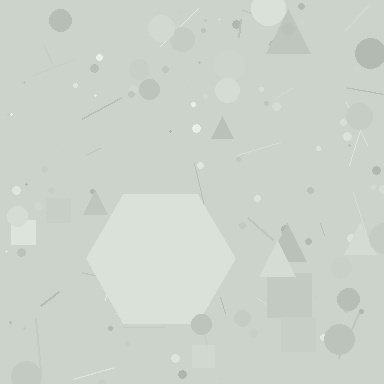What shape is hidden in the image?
A hexagon is hidden in the image.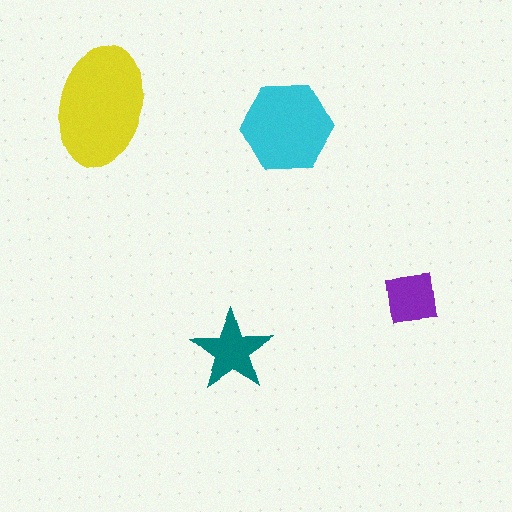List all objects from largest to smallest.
The yellow ellipse, the cyan hexagon, the teal star, the purple square.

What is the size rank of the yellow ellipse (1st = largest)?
1st.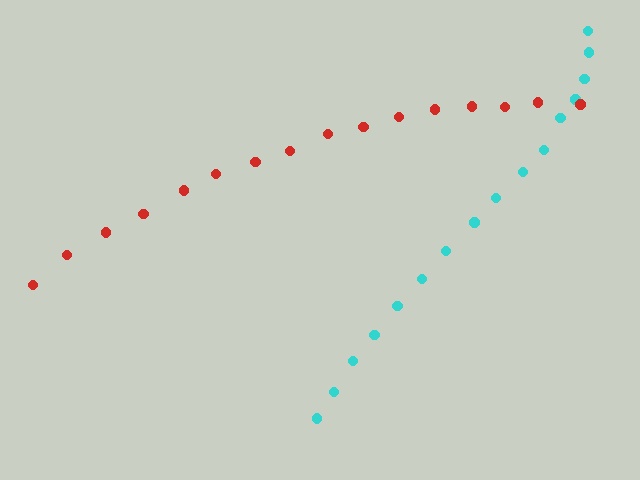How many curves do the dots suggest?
There are 2 distinct paths.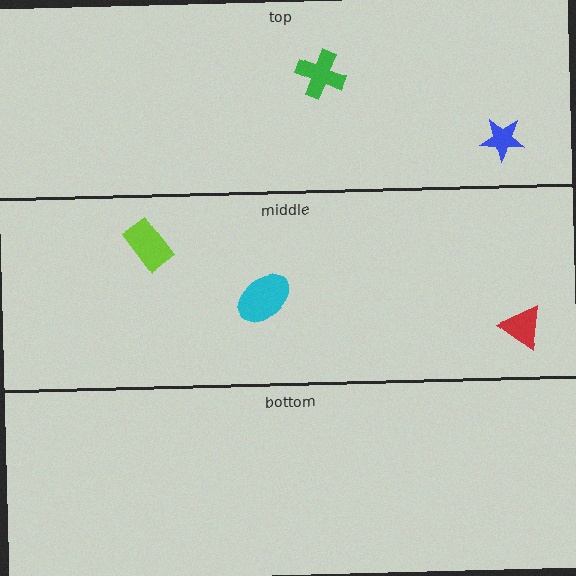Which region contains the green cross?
The top region.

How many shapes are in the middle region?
3.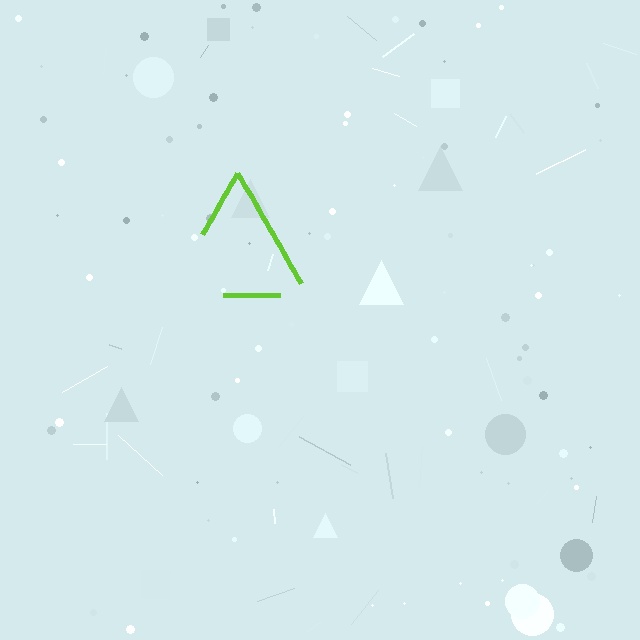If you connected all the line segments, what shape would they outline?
They would outline a triangle.